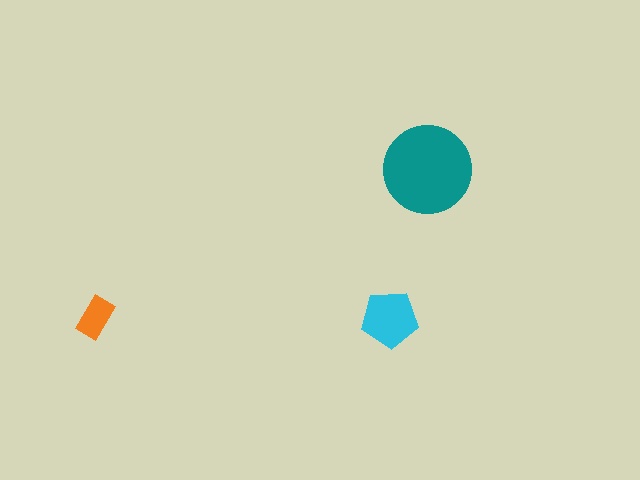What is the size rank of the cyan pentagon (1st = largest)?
2nd.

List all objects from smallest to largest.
The orange rectangle, the cyan pentagon, the teal circle.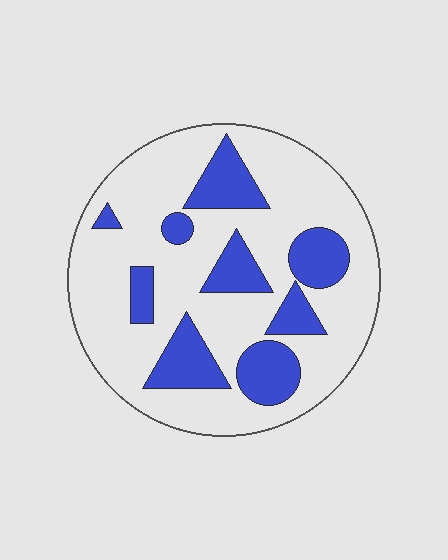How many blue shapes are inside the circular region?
9.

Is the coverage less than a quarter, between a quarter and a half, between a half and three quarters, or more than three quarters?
Between a quarter and a half.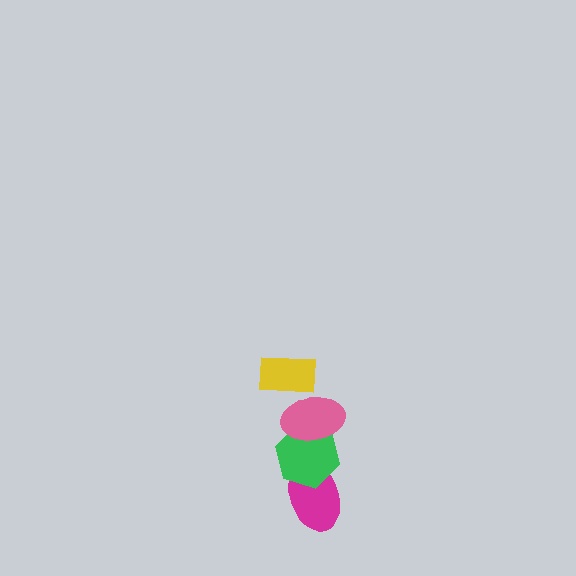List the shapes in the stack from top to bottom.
From top to bottom: the yellow rectangle, the pink ellipse, the green hexagon, the magenta ellipse.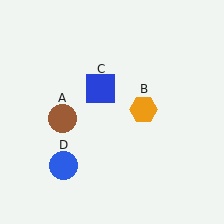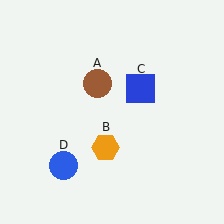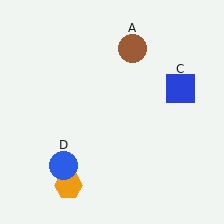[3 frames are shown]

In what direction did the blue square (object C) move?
The blue square (object C) moved right.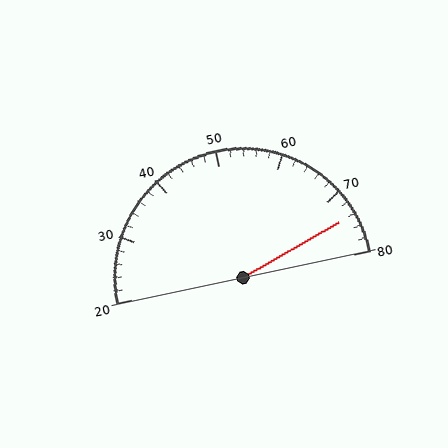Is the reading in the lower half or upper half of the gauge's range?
The reading is in the upper half of the range (20 to 80).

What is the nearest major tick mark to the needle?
The nearest major tick mark is 70.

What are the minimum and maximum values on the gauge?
The gauge ranges from 20 to 80.